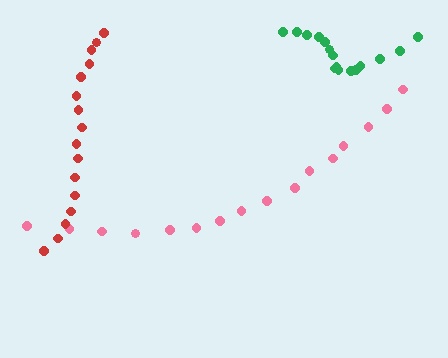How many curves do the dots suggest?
There are 3 distinct paths.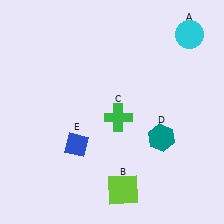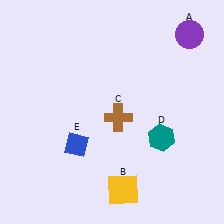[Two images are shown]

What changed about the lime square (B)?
In Image 1, B is lime. In Image 2, it changed to yellow.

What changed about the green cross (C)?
In Image 1, C is green. In Image 2, it changed to brown.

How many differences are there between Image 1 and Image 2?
There are 3 differences between the two images.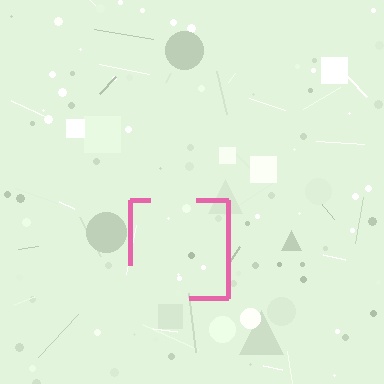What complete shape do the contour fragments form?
The contour fragments form a square.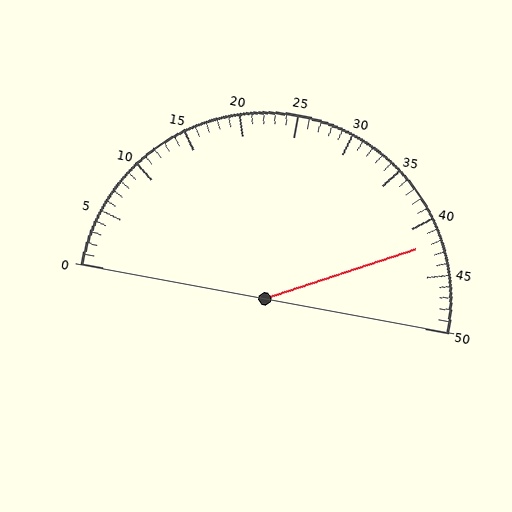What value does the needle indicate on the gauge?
The needle indicates approximately 42.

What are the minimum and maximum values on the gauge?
The gauge ranges from 0 to 50.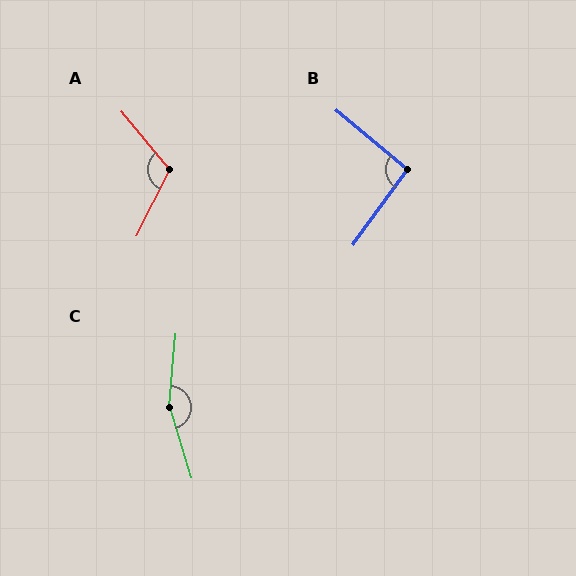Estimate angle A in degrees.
Approximately 113 degrees.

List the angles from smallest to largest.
B (94°), A (113°), C (157°).